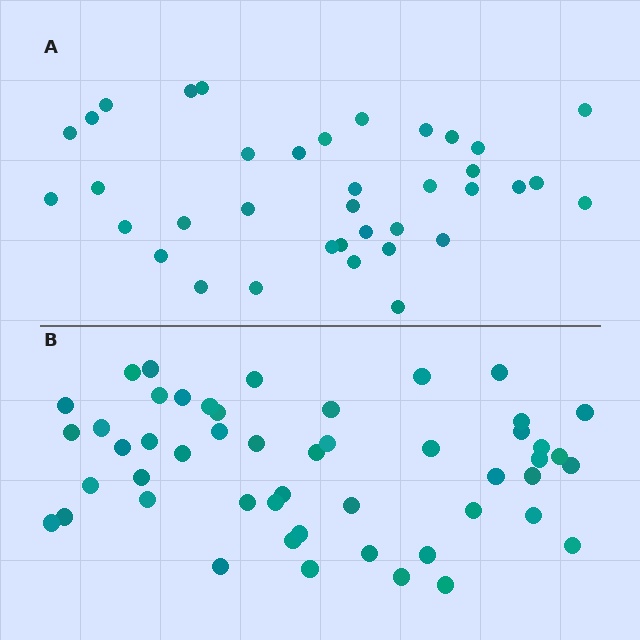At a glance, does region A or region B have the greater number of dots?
Region B (the bottom region) has more dots.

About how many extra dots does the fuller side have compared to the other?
Region B has approximately 15 more dots than region A.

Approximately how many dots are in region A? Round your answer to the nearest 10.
About 40 dots. (The exact count is 37, which rounds to 40.)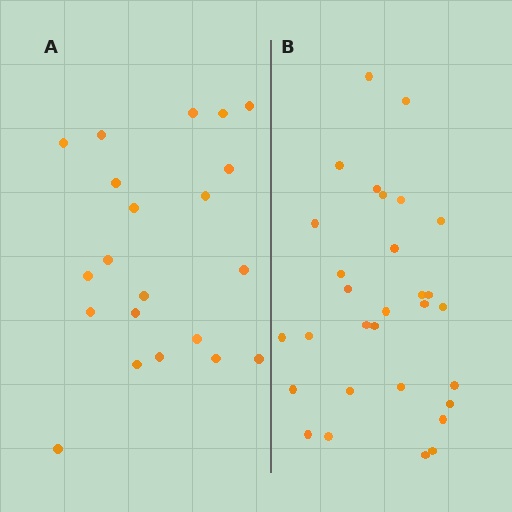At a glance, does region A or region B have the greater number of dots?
Region B (the right region) has more dots.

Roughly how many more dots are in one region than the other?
Region B has roughly 8 or so more dots than region A.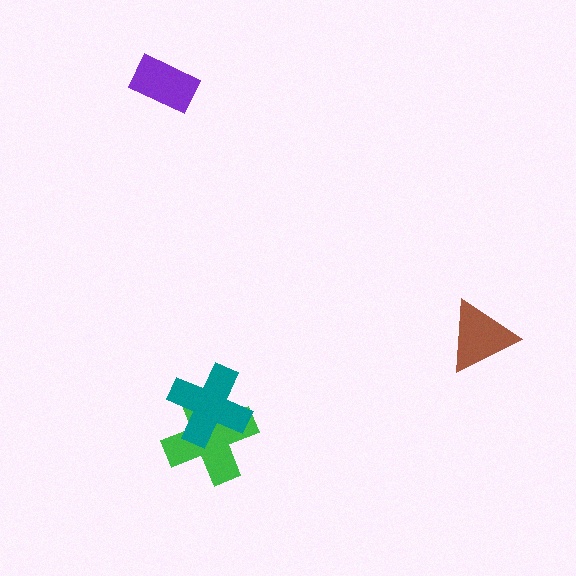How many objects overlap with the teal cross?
1 object overlaps with the teal cross.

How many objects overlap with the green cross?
1 object overlaps with the green cross.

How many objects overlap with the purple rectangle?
0 objects overlap with the purple rectangle.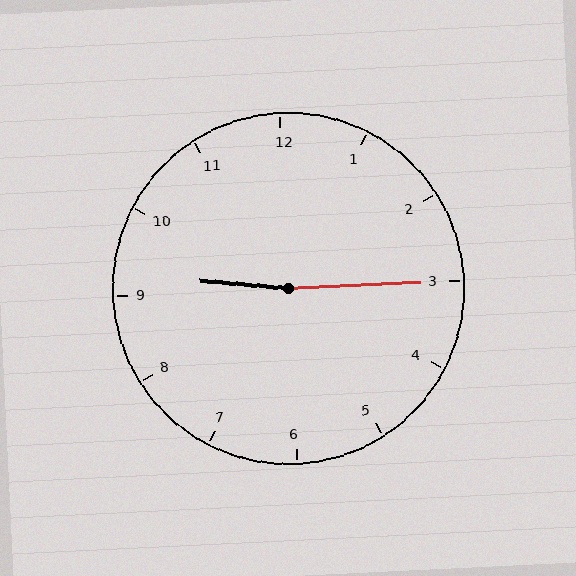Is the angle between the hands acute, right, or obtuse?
It is obtuse.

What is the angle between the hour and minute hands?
Approximately 172 degrees.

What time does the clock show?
9:15.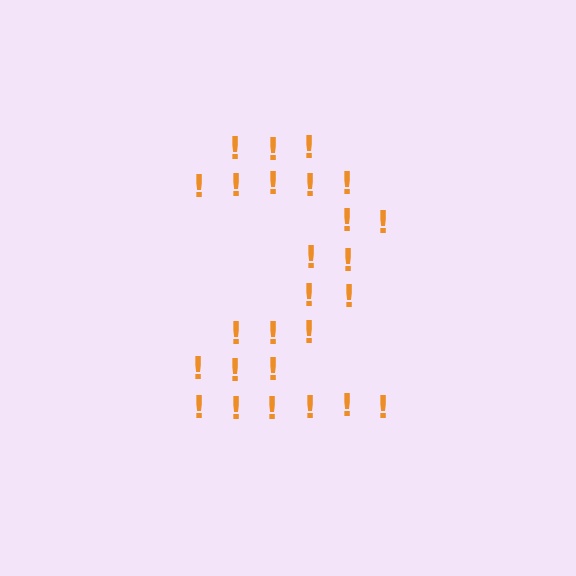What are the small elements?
The small elements are exclamation marks.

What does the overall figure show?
The overall figure shows the digit 2.